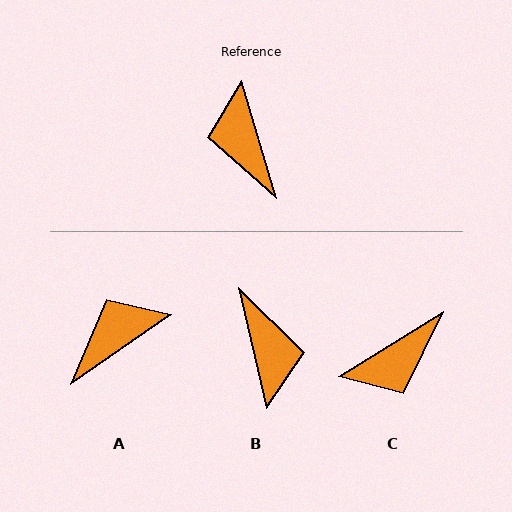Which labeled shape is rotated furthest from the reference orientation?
B, about 177 degrees away.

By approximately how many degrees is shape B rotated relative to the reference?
Approximately 177 degrees counter-clockwise.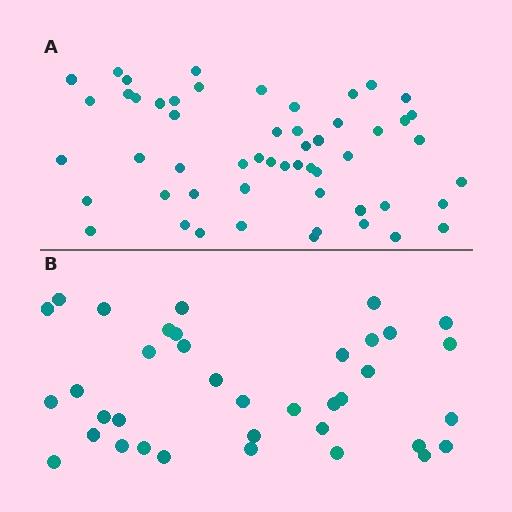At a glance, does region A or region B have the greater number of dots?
Region A (the top region) has more dots.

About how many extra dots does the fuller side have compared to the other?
Region A has approximately 15 more dots than region B.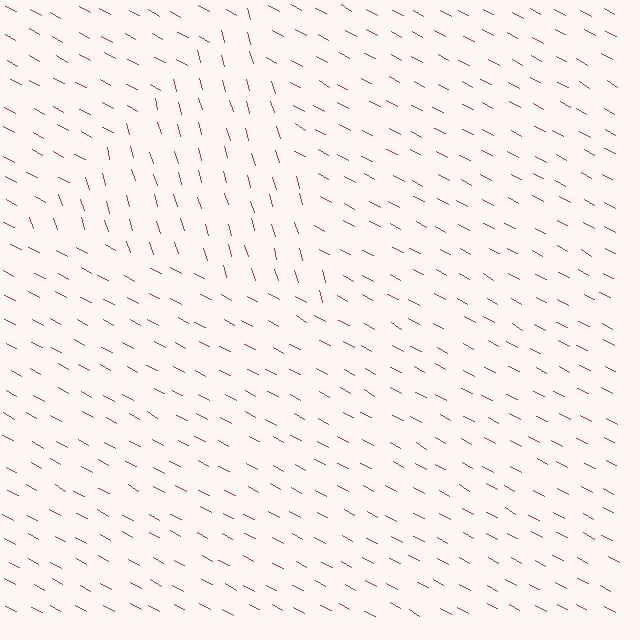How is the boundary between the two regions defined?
The boundary is defined purely by a change in line orientation (approximately 45 degrees difference). All lines are the same color and thickness.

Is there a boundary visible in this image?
Yes, there is a texture boundary formed by a change in line orientation.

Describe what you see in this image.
The image is filled with small red line segments. A triangle region in the image has lines oriented differently from the surrounding lines, creating a visible texture boundary.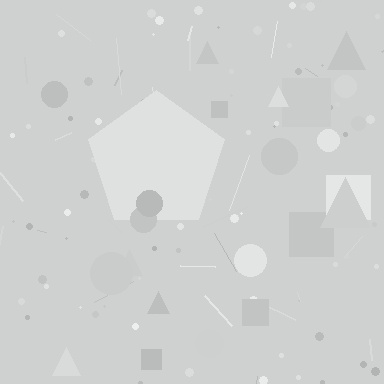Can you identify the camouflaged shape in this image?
The camouflaged shape is a pentagon.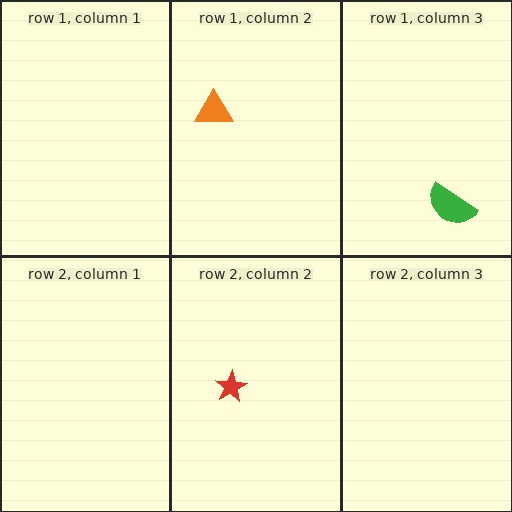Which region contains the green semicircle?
The row 1, column 3 region.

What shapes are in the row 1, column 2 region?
The orange triangle.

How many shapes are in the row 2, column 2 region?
1.